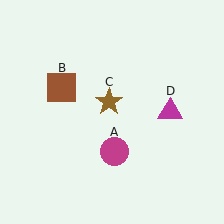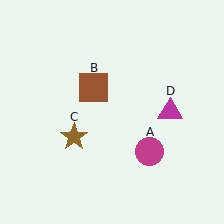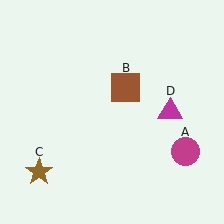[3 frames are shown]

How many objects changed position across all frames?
3 objects changed position: magenta circle (object A), brown square (object B), brown star (object C).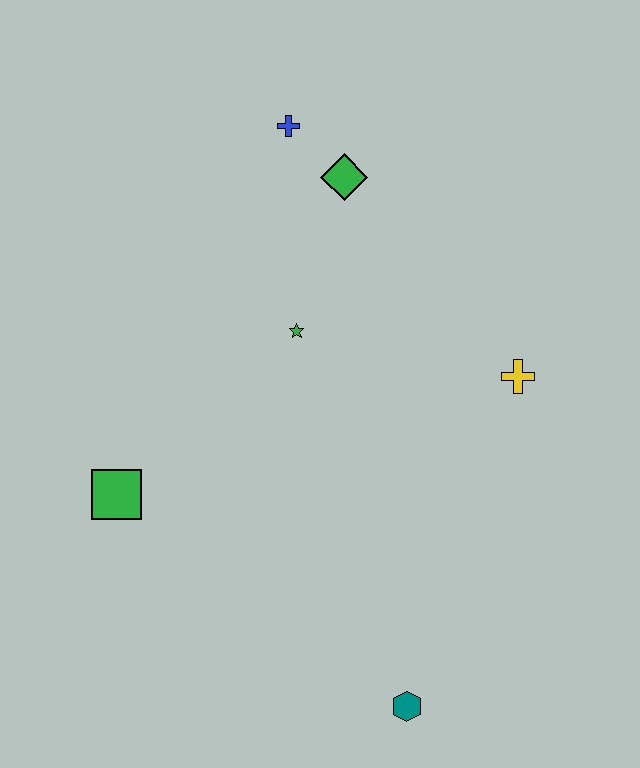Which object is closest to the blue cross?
The green diamond is closest to the blue cross.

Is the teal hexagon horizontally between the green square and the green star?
No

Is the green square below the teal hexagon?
No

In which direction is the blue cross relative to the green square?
The blue cross is above the green square.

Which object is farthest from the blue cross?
The teal hexagon is farthest from the blue cross.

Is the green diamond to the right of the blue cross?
Yes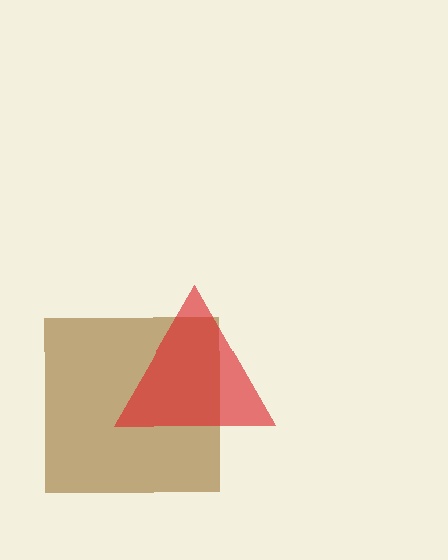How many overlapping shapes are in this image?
There are 2 overlapping shapes in the image.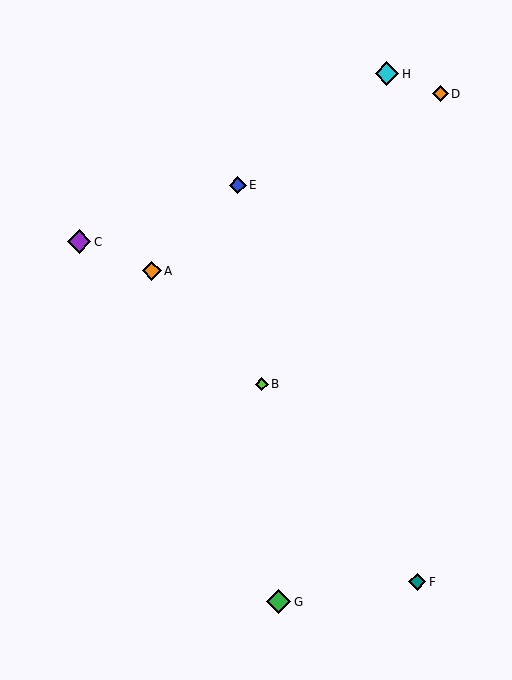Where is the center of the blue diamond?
The center of the blue diamond is at (238, 185).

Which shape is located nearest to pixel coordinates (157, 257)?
The orange diamond (labeled A) at (152, 271) is nearest to that location.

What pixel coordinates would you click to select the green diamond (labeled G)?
Click at (279, 602) to select the green diamond G.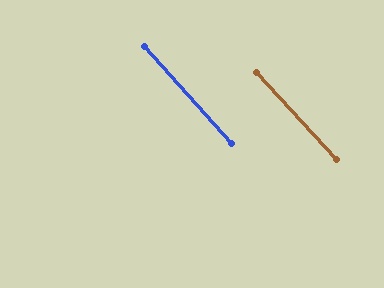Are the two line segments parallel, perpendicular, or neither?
Parallel — their directions differ by only 0.5°.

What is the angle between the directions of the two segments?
Approximately 0 degrees.